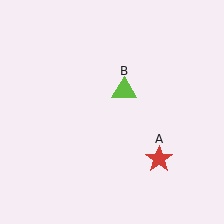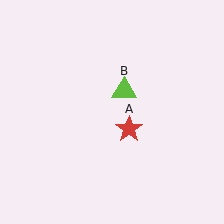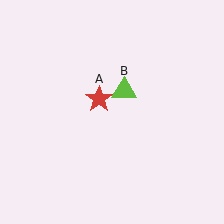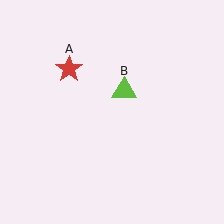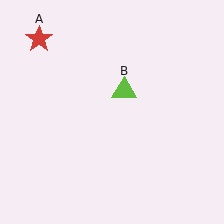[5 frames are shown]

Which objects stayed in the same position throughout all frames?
Lime triangle (object B) remained stationary.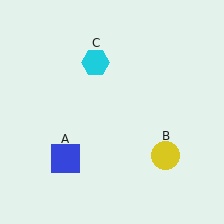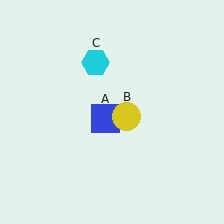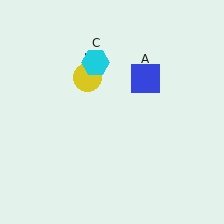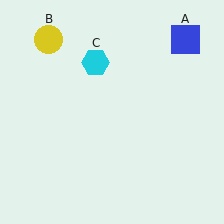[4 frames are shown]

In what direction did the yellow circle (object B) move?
The yellow circle (object B) moved up and to the left.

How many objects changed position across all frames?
2 objects changed position: blue square (object A), yellow circle (object B).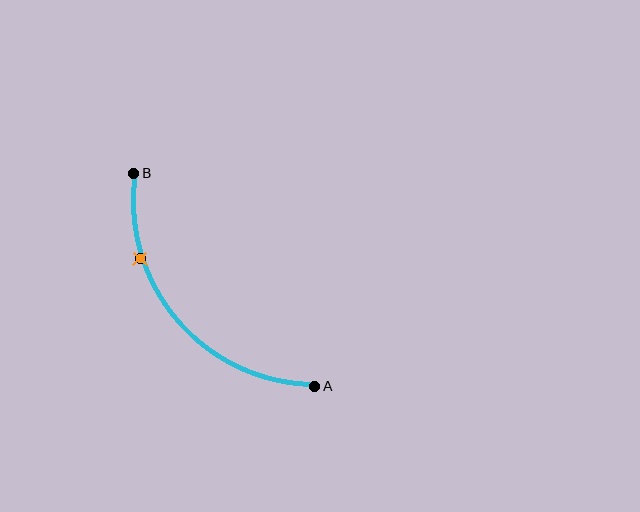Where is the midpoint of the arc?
The arc midpoint is the point on the curve farthest from the straight line joining A and B. It sits below and to the left of that line.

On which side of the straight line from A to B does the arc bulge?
The arc bulges below and to the left of the straight line connecting A and B.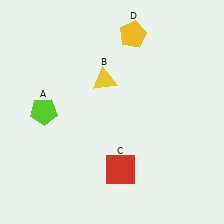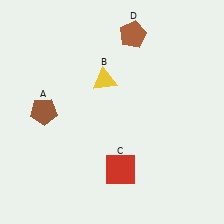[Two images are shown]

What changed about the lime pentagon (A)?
In Image 1, A is lime. In Image 2, it changed to brown.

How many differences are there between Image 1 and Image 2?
There are 2 differences between the two images.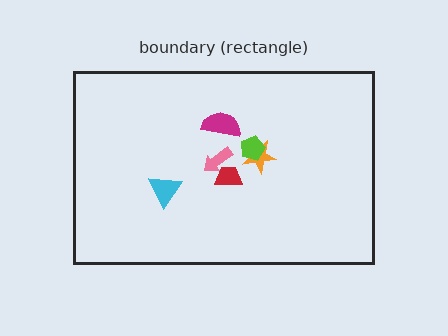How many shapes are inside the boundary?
6 inside, 0 outside.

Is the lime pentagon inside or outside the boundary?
Inside.